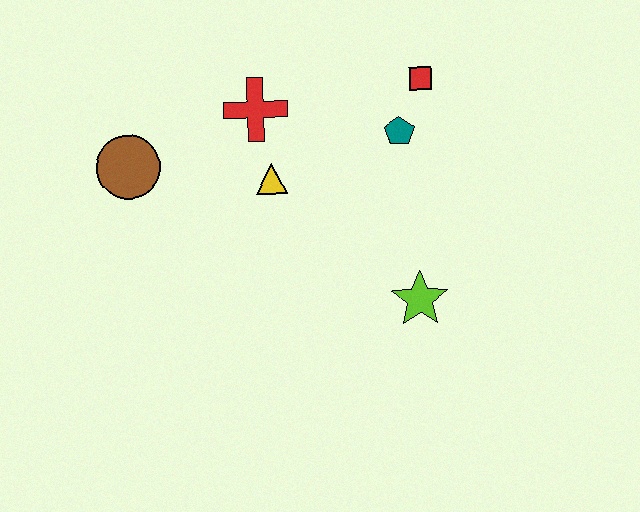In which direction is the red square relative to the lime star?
The red square is above the lime star.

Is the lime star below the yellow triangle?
Yes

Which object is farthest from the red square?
The brown circle is farthest from the red square.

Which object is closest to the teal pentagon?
The red square is closest to the teal pentagon.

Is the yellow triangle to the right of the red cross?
Yes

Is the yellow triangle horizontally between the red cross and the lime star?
Yes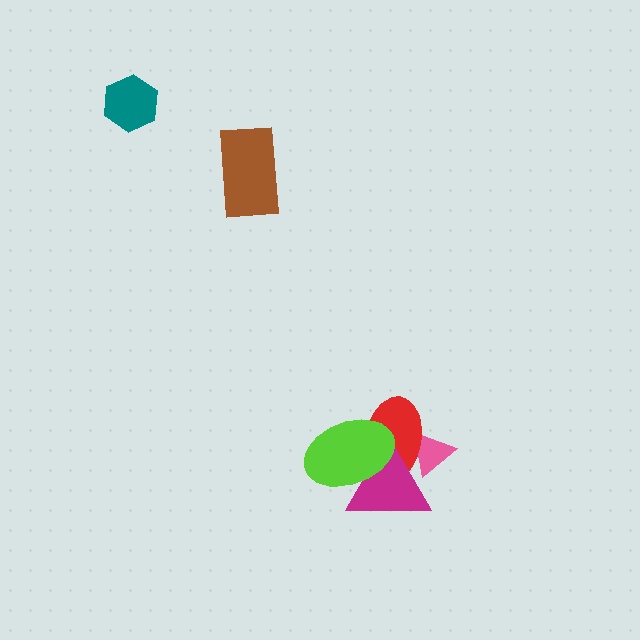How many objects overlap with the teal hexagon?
0 objects overlap with the teal hexagon.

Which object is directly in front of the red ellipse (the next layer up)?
The magenta triangle is directly in front of the red ellipse.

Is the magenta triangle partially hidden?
Yes, it is partially covered by another shape.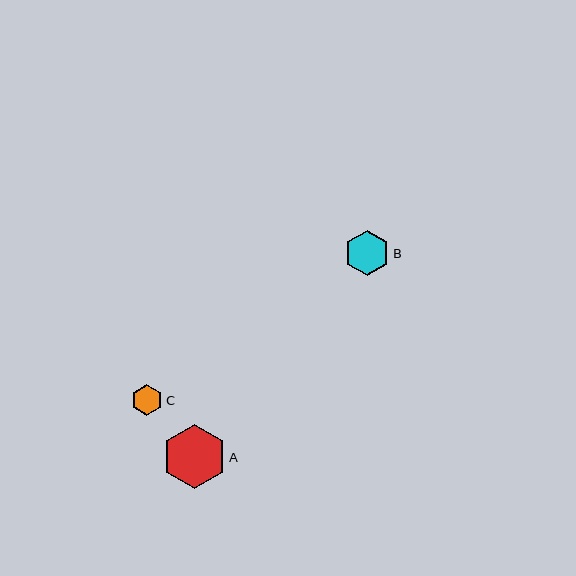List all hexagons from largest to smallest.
From largest to smallest: A, B, C.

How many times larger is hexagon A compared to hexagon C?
Hexagon A is approximately 2.1 times the size of hexagon C.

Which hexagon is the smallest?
Hexagon C is the smallest with a size of approximately 31 pixels.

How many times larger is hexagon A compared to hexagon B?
Hexagon A is approximately 1.4 times the size of hexagon B.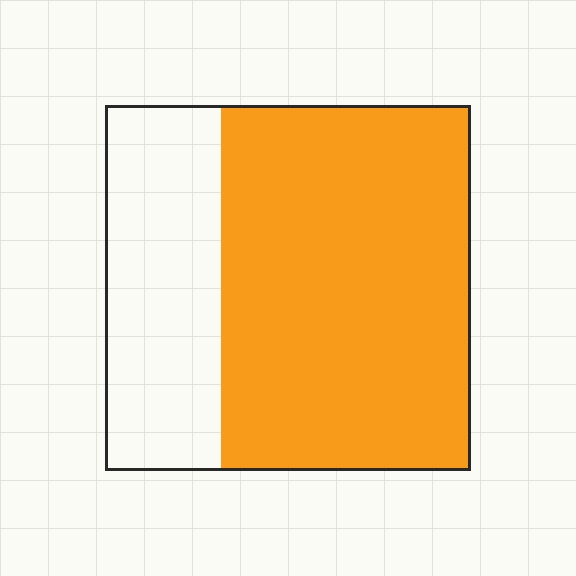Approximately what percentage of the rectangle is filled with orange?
Approximately 70%.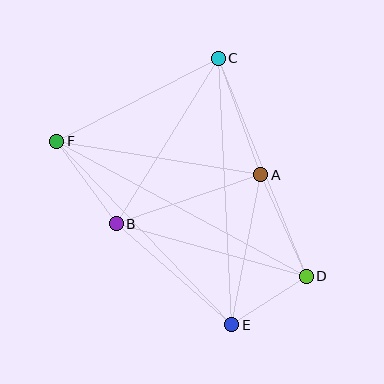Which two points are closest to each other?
Points D and E are closest to each other.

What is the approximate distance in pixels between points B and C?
The distance between B and C is approximately 195 pixels.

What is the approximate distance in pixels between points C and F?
The distance between C and F is approximately 182 pixels.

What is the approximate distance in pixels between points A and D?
The distance between A and D is approximately 111 pixels.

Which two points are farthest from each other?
Points D and F are farthest from each other.